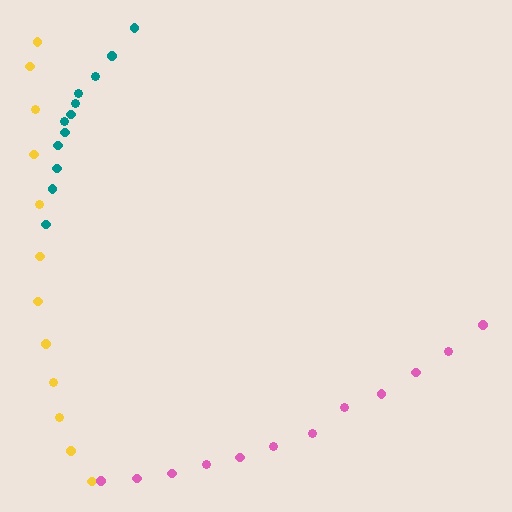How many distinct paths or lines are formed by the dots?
There are 3 distinct paths.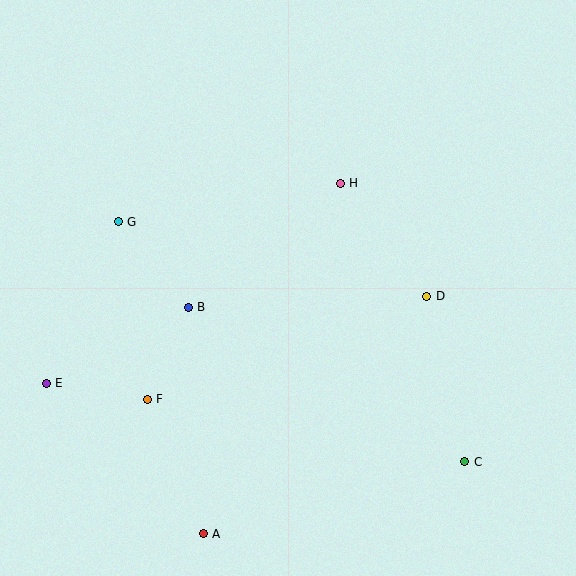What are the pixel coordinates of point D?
Point D is at (427, 296).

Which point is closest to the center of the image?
Point B at (188, 307) is closest to the center.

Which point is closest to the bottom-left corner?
Point E is closest to the bottom-left corner.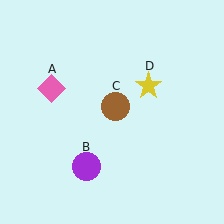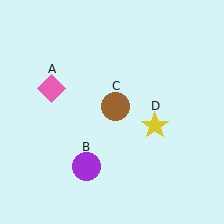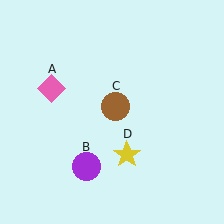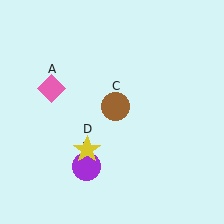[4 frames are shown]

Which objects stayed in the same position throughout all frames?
Pink diamond (object A) and purple circle (object B) and brown circle (object C) remained stationary.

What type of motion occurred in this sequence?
The yellow star (object D) rotated clockwise around the center of the scene.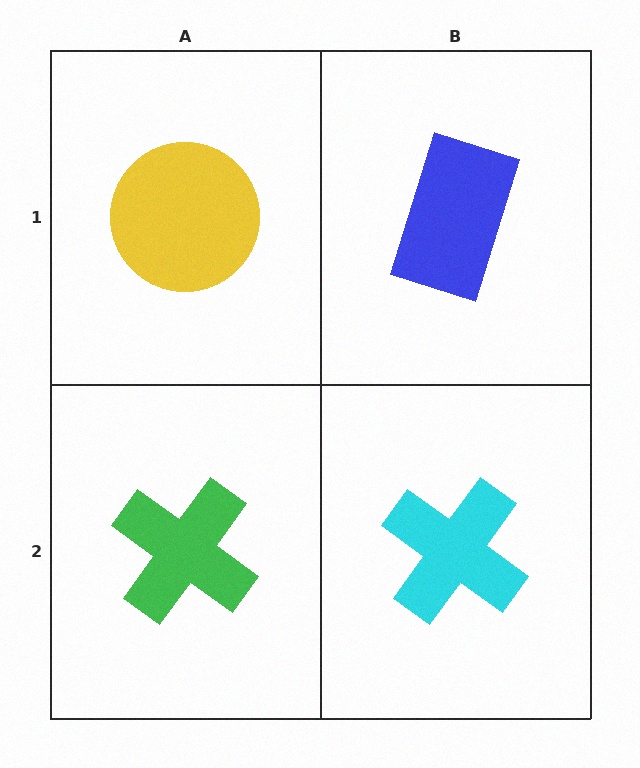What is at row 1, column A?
A yellow circle.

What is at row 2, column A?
A green cross.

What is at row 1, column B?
A blue rectangle.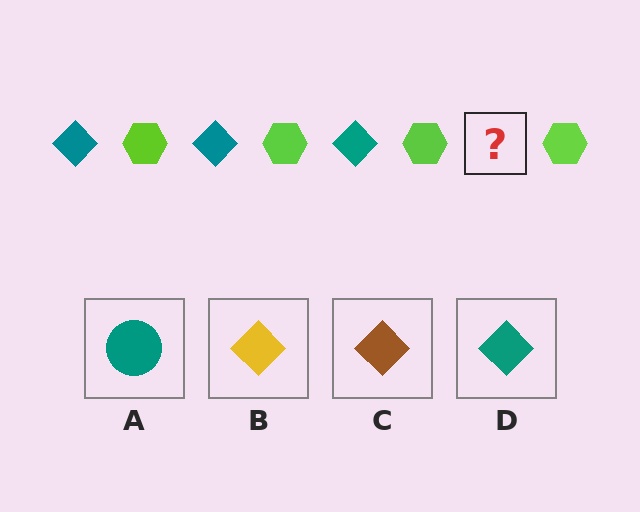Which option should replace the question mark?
Option D.